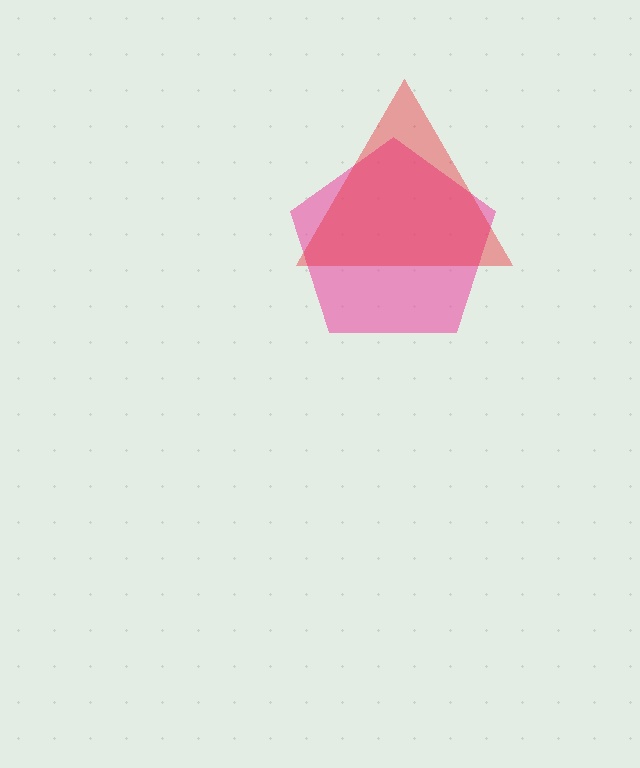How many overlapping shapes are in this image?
There are 2 overlapping shapes in the image.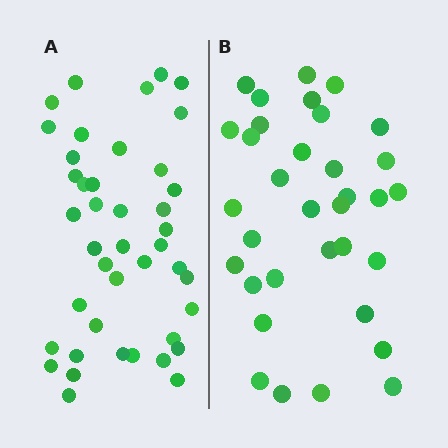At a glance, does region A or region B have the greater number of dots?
Region A (the left region) has more dots.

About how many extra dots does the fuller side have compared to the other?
Region A has roughly 8 or so more dots than region B.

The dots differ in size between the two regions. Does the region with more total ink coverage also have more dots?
No. Region B has more total ink coverage because its dots are larger, but region A actually contains more individual dots. Total area can be misleading — the number of items is what matters here.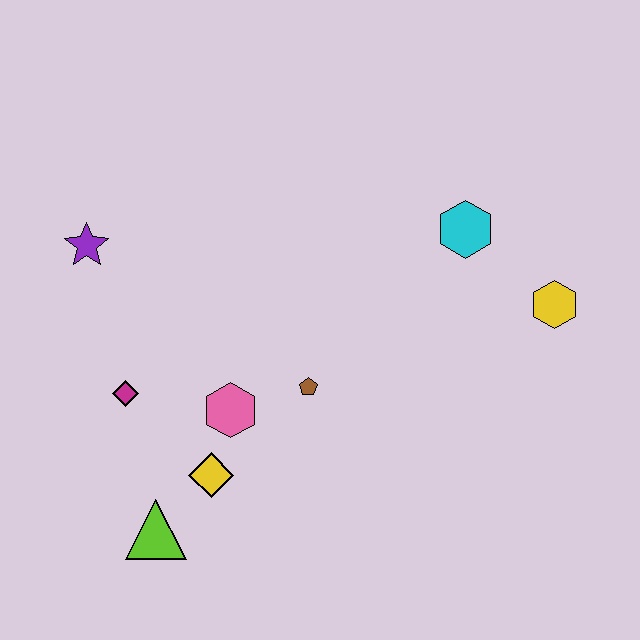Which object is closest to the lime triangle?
The yellow diamond is closest to the lime triangle.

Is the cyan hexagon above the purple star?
Yes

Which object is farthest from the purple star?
The yellow hexagon is farthest from the purple star.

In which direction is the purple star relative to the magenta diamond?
The purple star is above the magenta diamond.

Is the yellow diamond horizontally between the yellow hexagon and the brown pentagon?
No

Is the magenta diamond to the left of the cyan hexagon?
Yes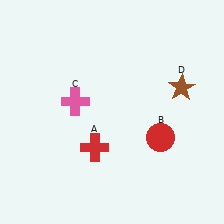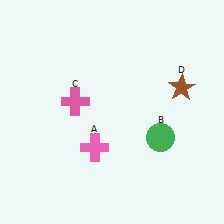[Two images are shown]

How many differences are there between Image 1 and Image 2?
There are 2 differences between the two images.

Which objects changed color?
A changed from red to pink. B changed from red to green.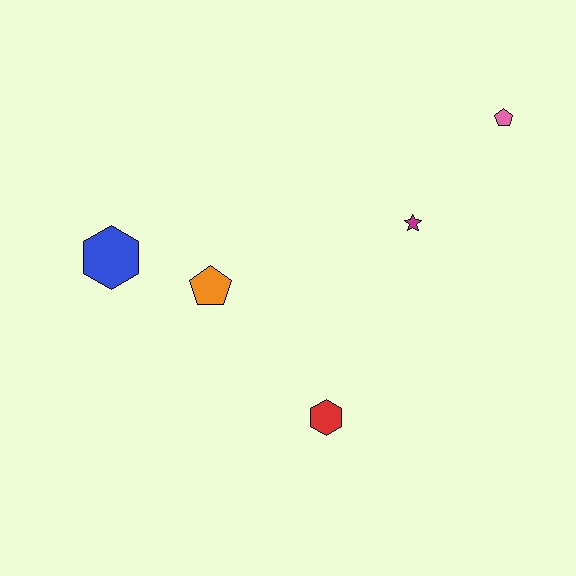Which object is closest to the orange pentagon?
The blue hexagon is closest to the orange pentagon.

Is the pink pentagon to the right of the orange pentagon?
Yes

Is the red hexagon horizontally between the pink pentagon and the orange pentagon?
Yes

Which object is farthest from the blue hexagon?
The pink pentagon is farthest from the blue hexagon.